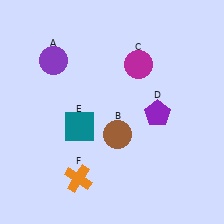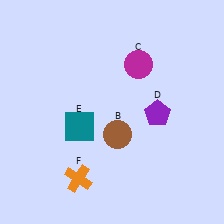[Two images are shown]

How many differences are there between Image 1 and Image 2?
There is 1 difference between the two images.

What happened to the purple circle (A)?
The purple circle (A) was removed in Image 2. It was in the top-left area of Image 1.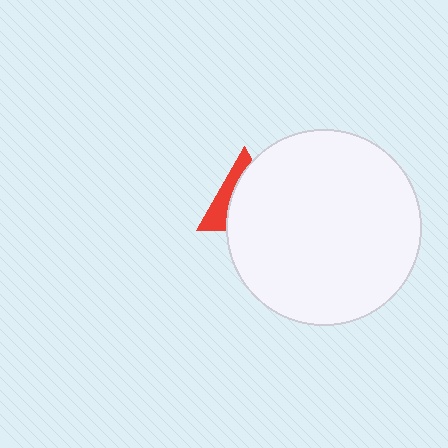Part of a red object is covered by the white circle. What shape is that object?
It is a triangle.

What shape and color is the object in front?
The object in front is a white circle.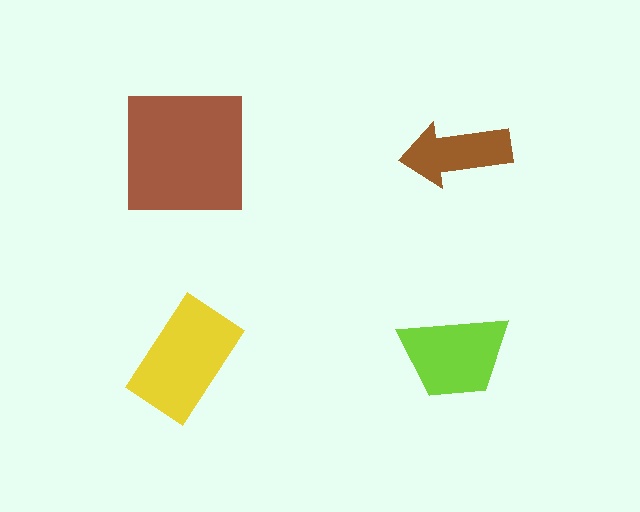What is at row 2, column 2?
A lime trapezoid.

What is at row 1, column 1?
A brown square.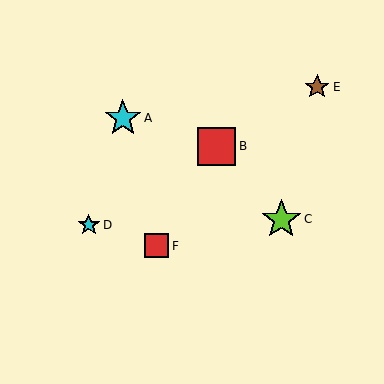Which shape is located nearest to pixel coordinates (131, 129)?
The cyan star (labeled A) at (123, 118) is nearest to that location.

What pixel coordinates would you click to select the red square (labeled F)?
Click at (157, 246) to select the red square F.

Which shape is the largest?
The lime star (labeled C) is the largest.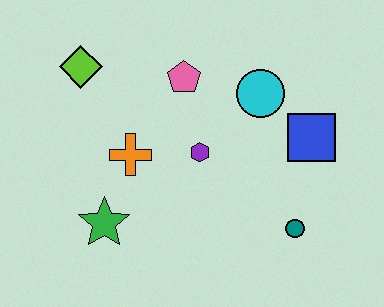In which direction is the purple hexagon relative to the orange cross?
The purple hexagon is to the right of the orange cross.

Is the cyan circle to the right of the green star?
Yes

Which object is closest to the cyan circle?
The blue square is closest to the cyan circle.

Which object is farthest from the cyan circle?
The green star is farthest from the cyan circle.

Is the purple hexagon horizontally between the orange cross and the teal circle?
Yes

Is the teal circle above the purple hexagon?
No